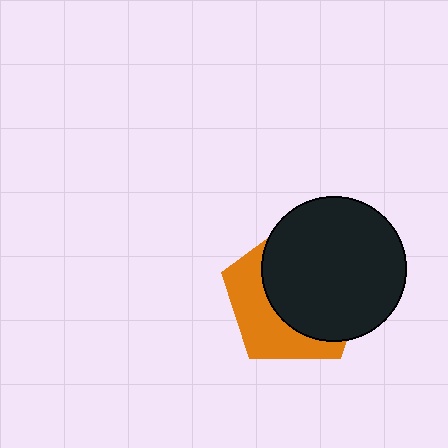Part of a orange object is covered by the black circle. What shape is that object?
It is a pentagon.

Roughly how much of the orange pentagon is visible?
A small part of it is visible (roughly 38%).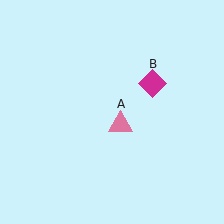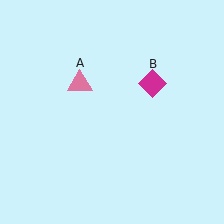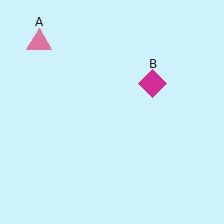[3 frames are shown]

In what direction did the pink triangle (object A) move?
The pink triangle (object A) moved up and to the left.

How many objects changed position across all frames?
1 object changed position: pink triangle (object A).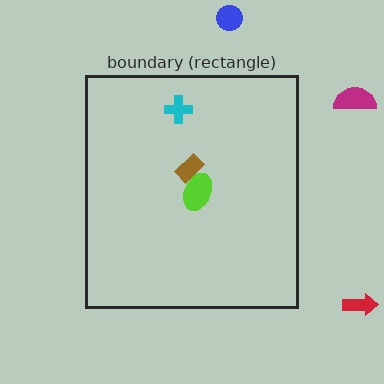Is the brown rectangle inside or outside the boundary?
Inside.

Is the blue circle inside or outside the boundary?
Outside.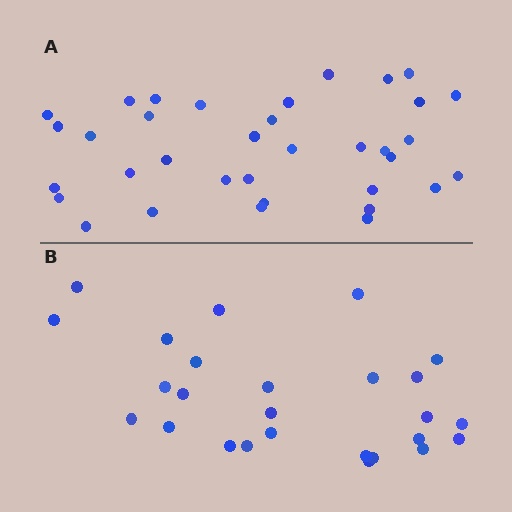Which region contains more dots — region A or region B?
Region A (the top region) has more dots.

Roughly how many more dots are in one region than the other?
Region A has roughly 8 or so more dots than region B.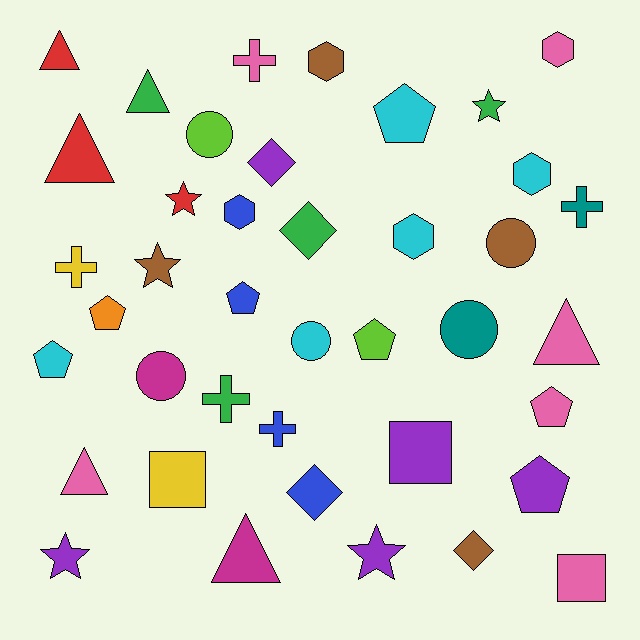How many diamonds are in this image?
There are 4 diamonds.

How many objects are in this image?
There are 40 objects.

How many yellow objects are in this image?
There are 2 yellow objects.